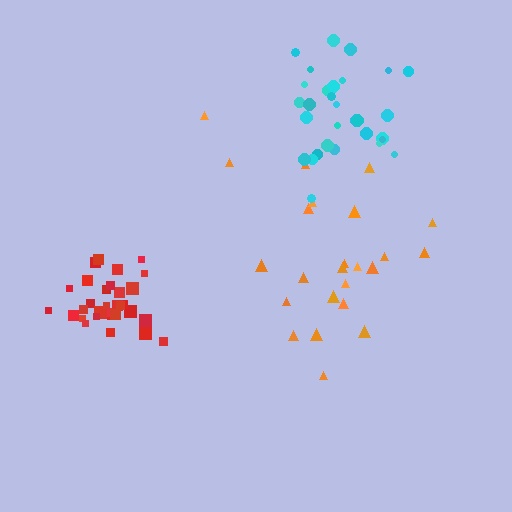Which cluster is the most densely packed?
Red.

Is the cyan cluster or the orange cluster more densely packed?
Cyan.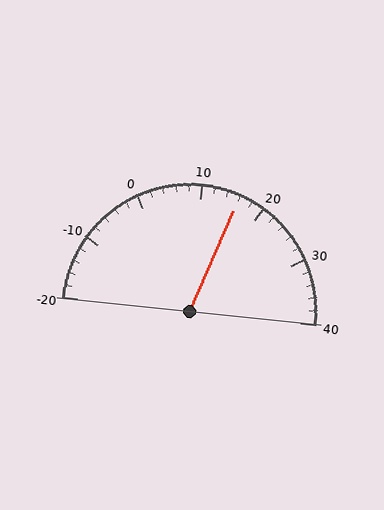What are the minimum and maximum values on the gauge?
The gauge ranges from -20 to 40.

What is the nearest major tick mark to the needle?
The nearest major tick mark is 20.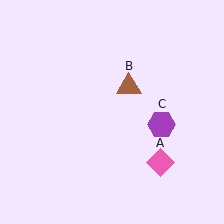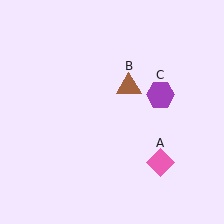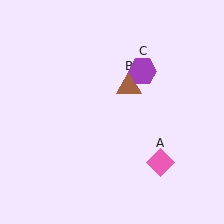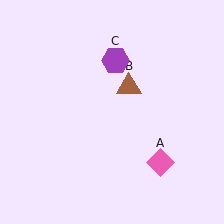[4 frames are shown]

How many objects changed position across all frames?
1 object changed position: purple hexagon (object C).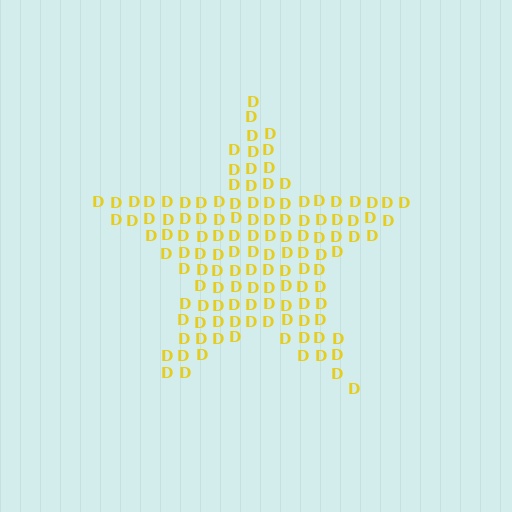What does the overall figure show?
The overall figure shows a star.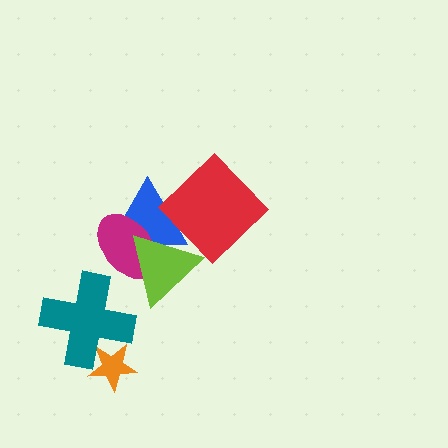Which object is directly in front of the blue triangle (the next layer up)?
The magenta ellipse is directly in front of the blue triangle.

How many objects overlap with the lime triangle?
2 objects overlap with the lime triangle.